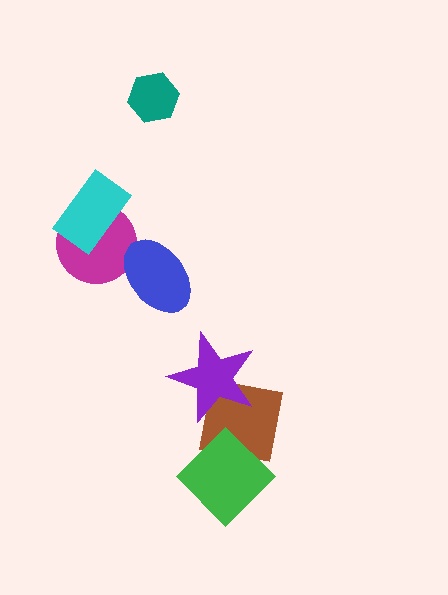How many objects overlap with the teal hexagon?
0 objects overlap with the teal hexagon.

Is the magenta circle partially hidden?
Yes, it is partially covered by another shape.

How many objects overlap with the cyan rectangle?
1 object overlaps with the cyan rectangle.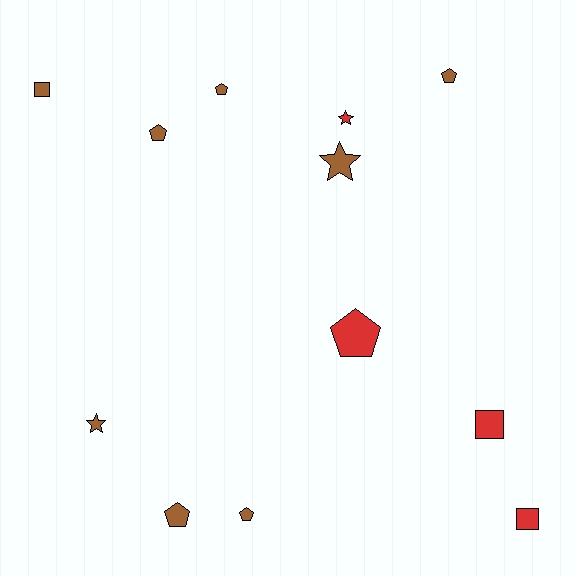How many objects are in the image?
There are 12 objects.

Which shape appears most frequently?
Pentagon, with 6 objects.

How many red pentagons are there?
There is 1 red pentagon.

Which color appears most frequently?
Brown, with 8 objects.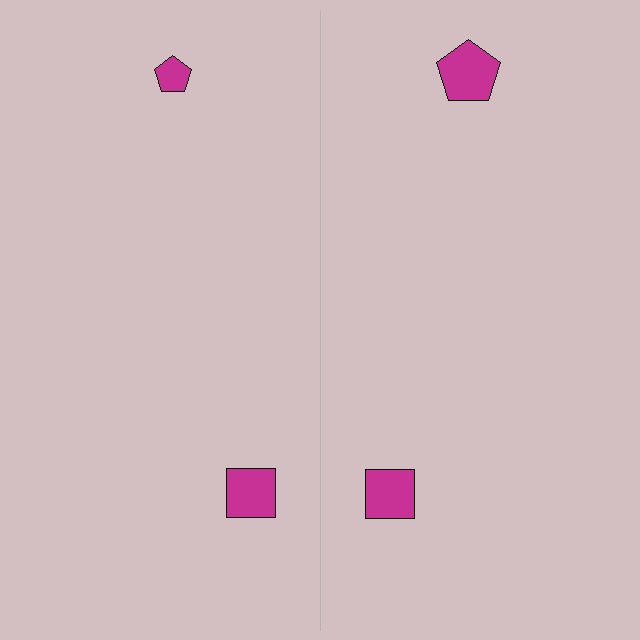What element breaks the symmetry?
The magenta pentagon on the right side has a different size than its mirror counterpart.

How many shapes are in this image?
There are 4 shapes in this image.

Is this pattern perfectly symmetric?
No, the pattern is not perfectly symmetric. The magenta pentagon on the right side has a different size than its mirror counterpart.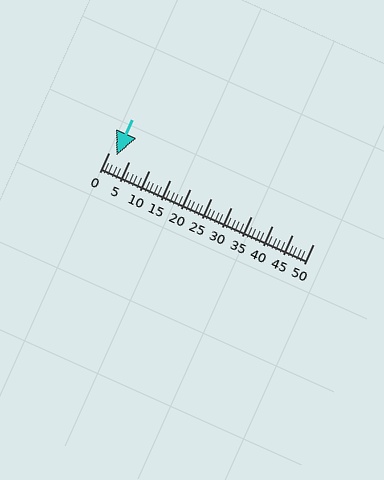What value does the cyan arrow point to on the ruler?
The cyan arrow points to approximately 2.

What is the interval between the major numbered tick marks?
The major tick marks are spaced 5 units apart.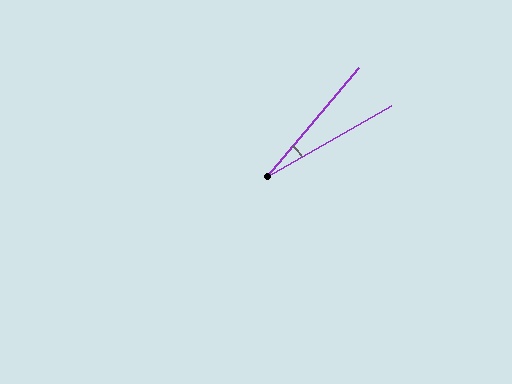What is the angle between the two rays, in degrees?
Approximately 20 degrees.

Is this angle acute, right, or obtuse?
It is acute.